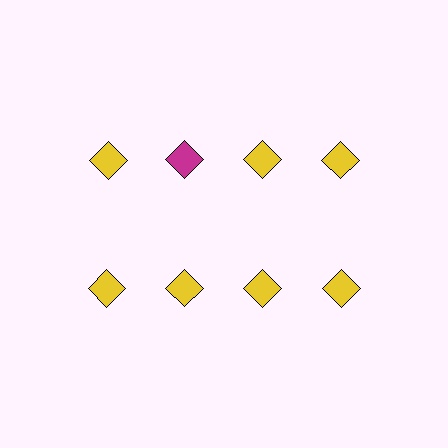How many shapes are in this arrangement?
There are 8 shapes arranged in a grid pattern.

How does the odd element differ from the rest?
It has a different color: magenta instead of yellow.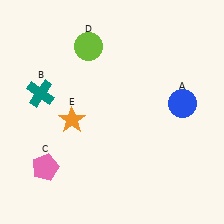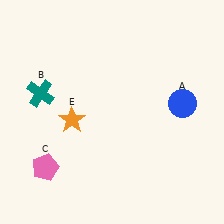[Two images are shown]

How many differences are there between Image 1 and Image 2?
There is 1 difference between the two images.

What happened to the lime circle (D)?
The lime circle (D) was removed in Image 2. It was in the top-left area of Image 1.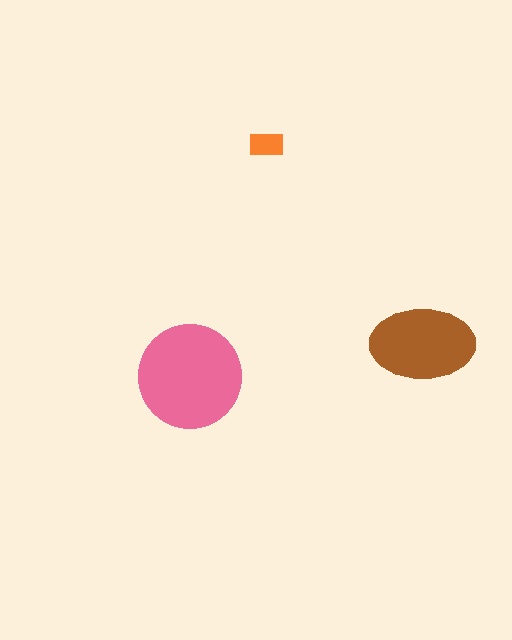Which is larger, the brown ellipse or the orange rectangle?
The brown ellipse.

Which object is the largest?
The pink circle.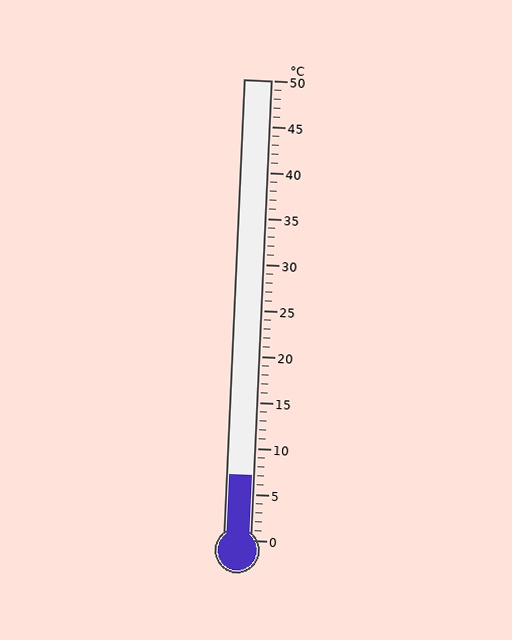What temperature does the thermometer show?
The thermometer shows approximately 7°C.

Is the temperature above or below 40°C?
The temperature is below 40°C.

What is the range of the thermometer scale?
The thermometer scale ranges from 0°C to 50°C.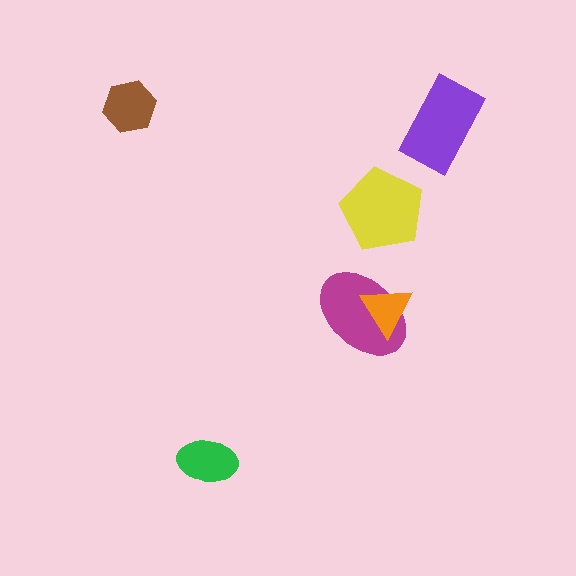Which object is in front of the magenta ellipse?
The orange triangle is in front of the magenta ellipse.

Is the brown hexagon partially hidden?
No, no other shape covers it.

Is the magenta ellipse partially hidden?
Yes, it is partially covered by another shape.